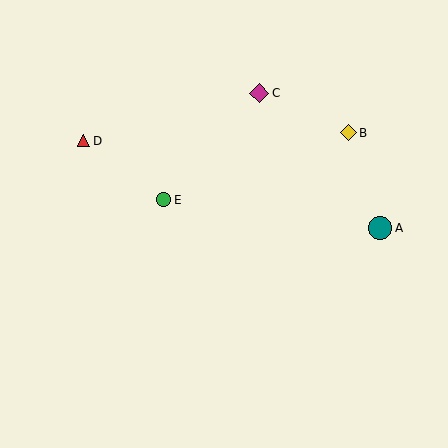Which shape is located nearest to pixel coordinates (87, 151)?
The red triangle (labeled D) at (84, 141) is nearest to that location.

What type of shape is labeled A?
Shape A is a teal circle.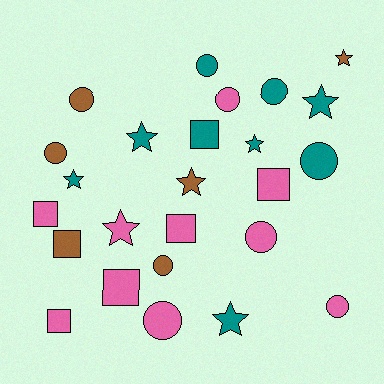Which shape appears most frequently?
Circle, with 10 objects.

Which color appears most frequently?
Pink, with 10 objects.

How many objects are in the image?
There are 25 objects.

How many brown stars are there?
There are 2 brown stars.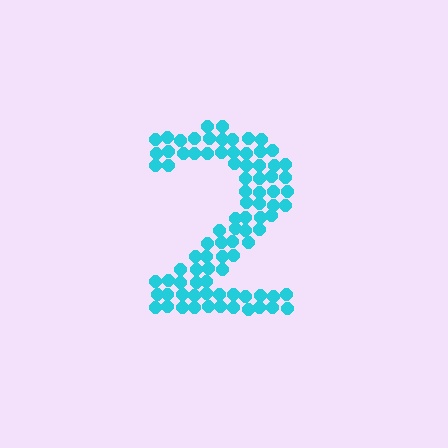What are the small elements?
The small elements are circles.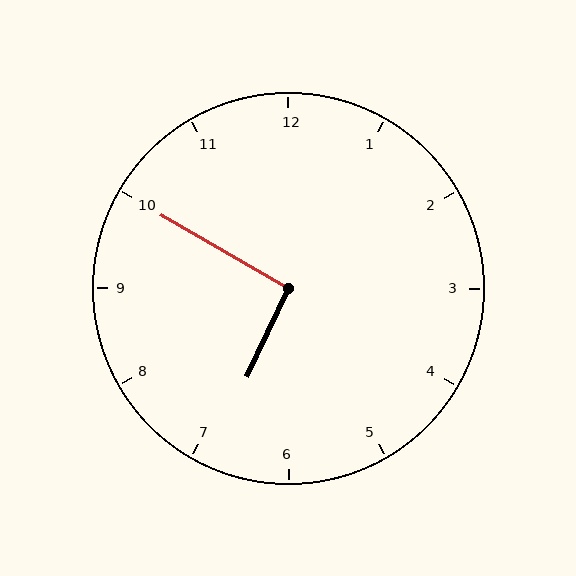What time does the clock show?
6:50.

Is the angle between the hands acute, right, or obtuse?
It is right.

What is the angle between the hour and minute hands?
Approximately 95 degrees.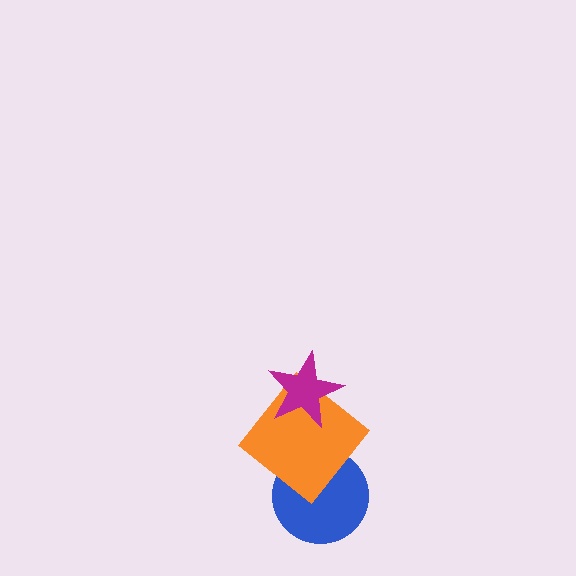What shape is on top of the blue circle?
The orange diamond is on top of the blue circle.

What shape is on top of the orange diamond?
The magenta star is on top of the orange diamond.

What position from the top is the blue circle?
The blue circle is 3rd from the top.